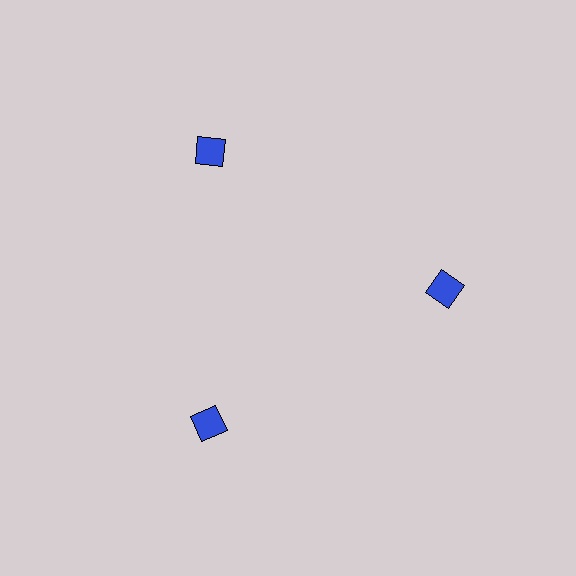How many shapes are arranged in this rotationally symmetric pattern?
There are 3 shapes, arranged in 3 groups of 1.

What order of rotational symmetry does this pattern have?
This pattern has 3-fold rotational symmetry.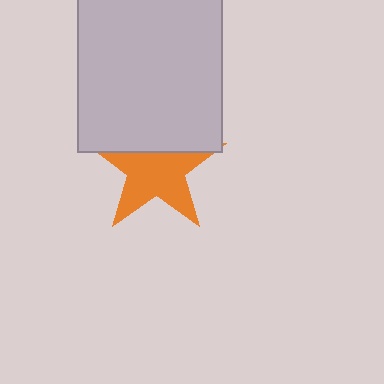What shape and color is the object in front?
The object in front is a light gray rectangle.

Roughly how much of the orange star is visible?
Most of it is visible (roughly 66%).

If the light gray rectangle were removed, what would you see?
You would see the complete orange star.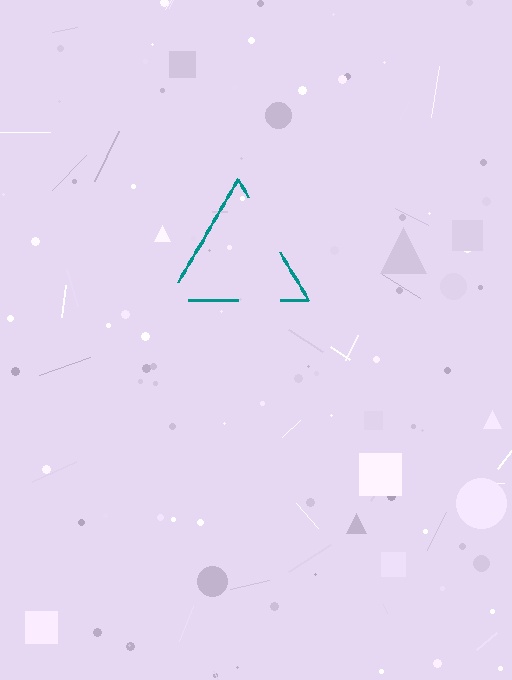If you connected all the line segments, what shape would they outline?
They would outline a triangle.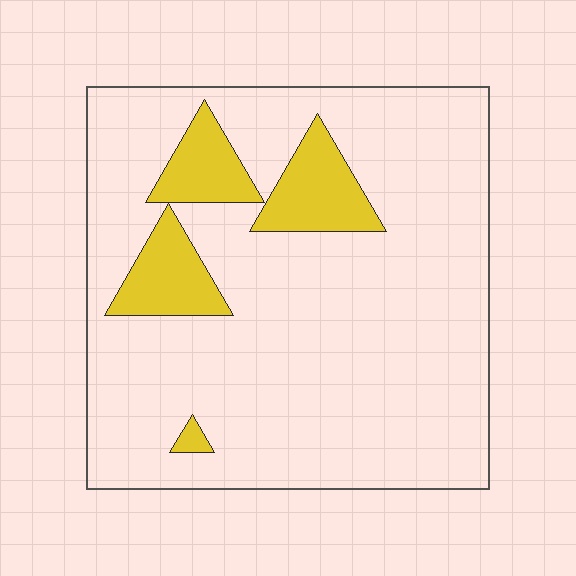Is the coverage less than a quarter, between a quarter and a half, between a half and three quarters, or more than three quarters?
Less than a quarter.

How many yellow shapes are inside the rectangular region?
4.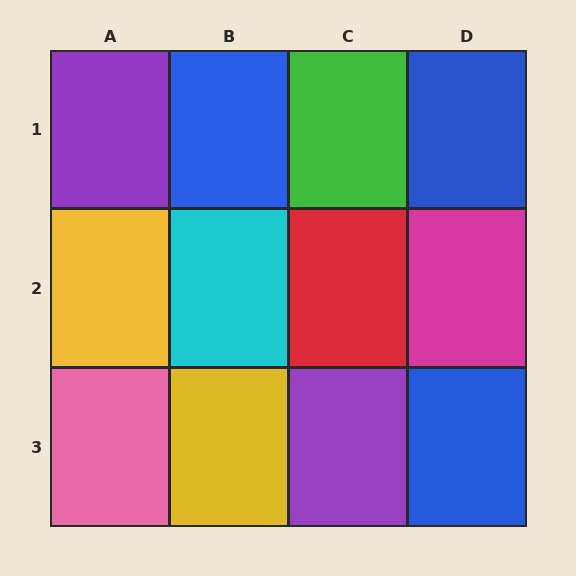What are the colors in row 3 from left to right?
Pink, yellow, purple, blue.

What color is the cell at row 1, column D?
Blue.